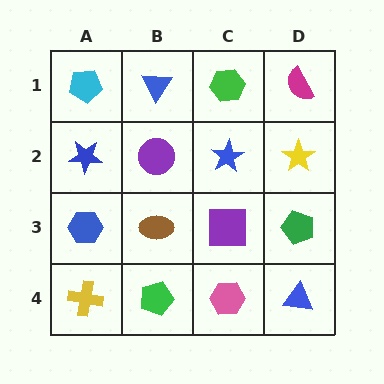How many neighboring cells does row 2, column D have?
3.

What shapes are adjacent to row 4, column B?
A brown ellipse (row 3, column B), a yellow cross (row 4, column A), a pink hexagon (row 4, column C).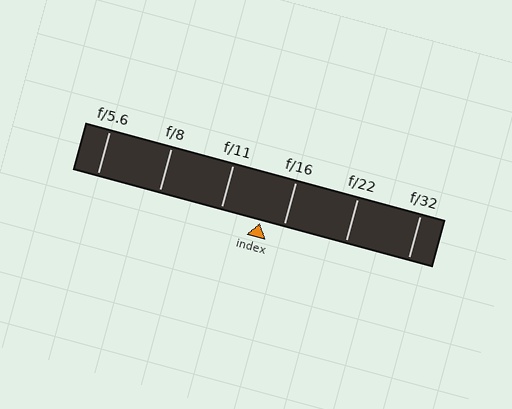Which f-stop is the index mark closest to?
The index mark is closest to f/16.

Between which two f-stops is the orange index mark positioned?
The index mark is between f/11 and f/16.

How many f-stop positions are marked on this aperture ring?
There are 6 f-stop positions marked.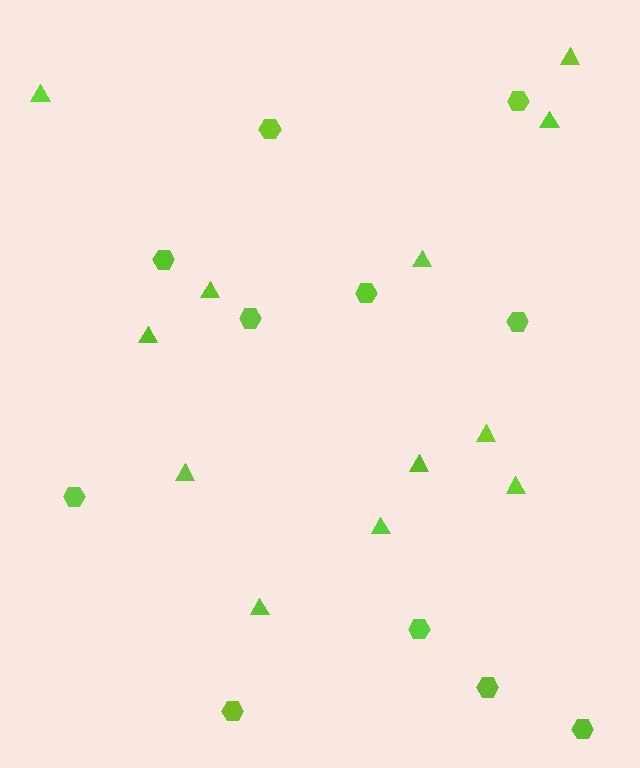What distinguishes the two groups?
There are 2 groups: one group of triangles (12) and one group of hexagons (11).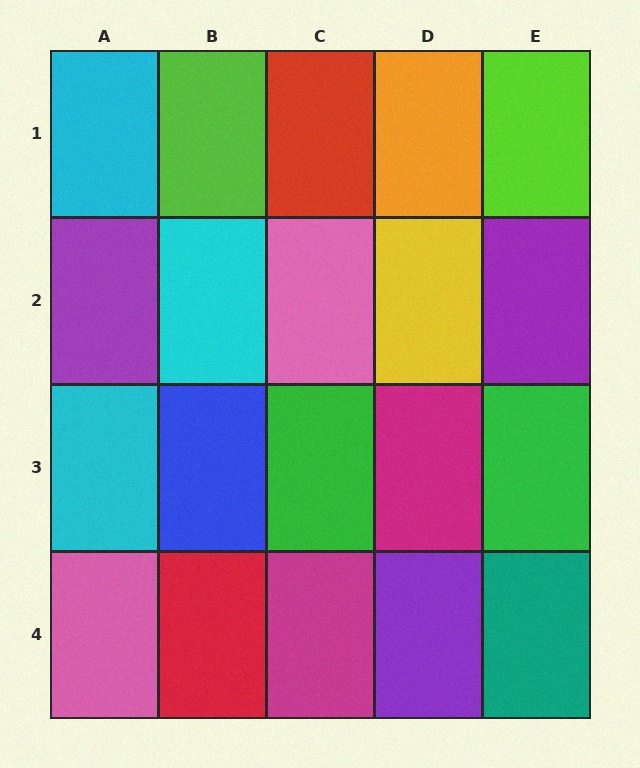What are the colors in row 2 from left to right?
Purple, cyan, pink, yellow, purple.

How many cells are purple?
3 cells are purple.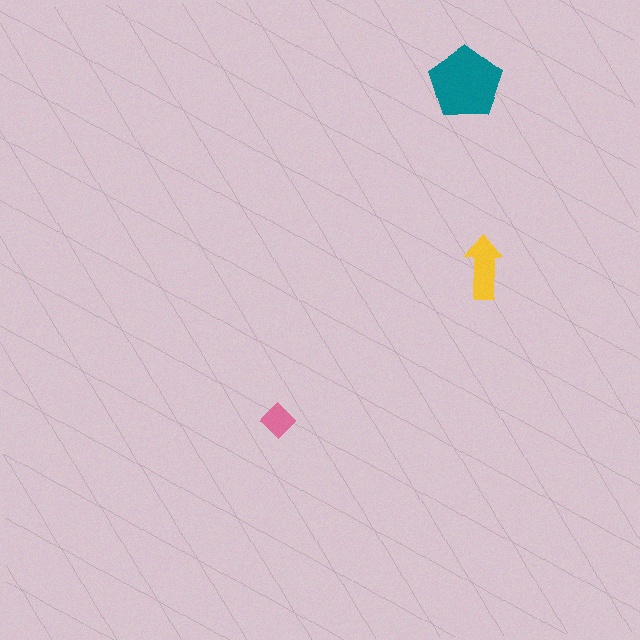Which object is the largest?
The teal pentagon.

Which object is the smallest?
The pink diamond.